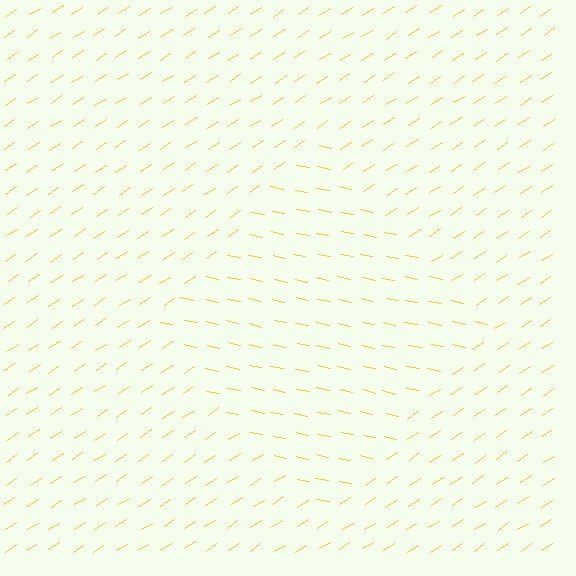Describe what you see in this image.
The image is filled with small yellow line segments. A diamond region in the image has lines oriented differently from the surrounding lines, creating a visible texture boundary.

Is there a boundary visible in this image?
Yes, there is a texture boundary formed by a change in line orientation.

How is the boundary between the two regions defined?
The boundary is defined purely by a change in line orientation (approximately 45 degrees difference). All lines are the same color and thickness.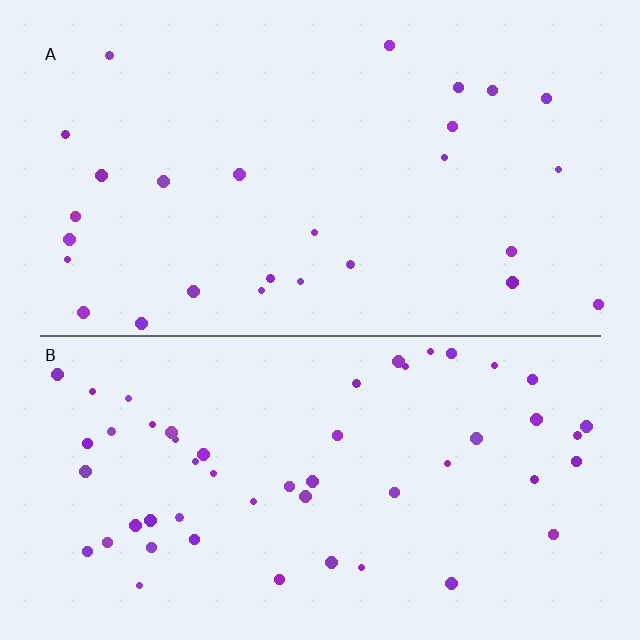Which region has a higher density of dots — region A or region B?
B (the bottom).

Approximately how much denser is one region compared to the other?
Approximately 1.9× — region B over region A.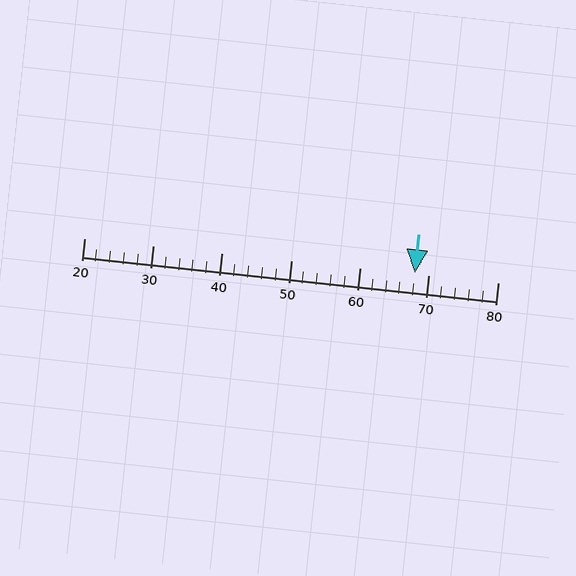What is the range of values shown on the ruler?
The ruler shows values from 20 to 80.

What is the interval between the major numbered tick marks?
The major tick marks are spaced 10 units apart.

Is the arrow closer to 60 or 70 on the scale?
The arrow is closer to 70.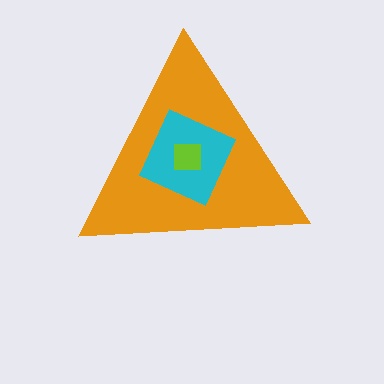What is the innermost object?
The lime square.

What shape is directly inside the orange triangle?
The cyan diamond.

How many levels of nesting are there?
3.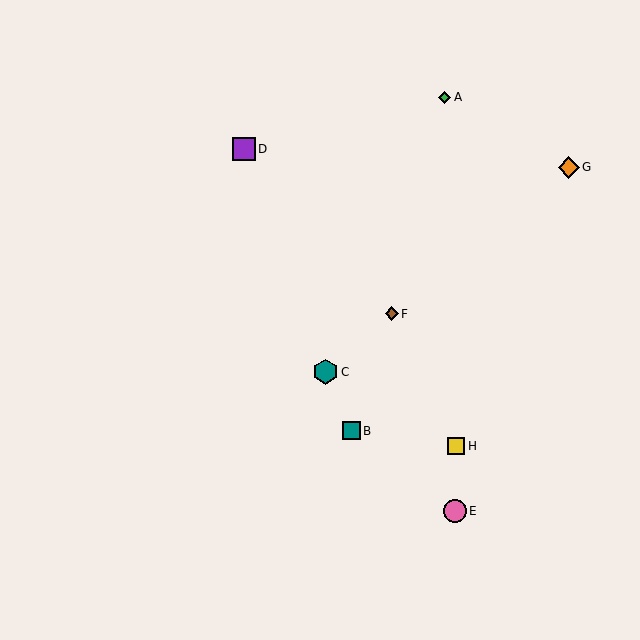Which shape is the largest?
The teal hexagon (labeled C) is the largest.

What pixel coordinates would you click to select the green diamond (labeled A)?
Click at (445, 97) to select the green diamond A.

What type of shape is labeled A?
Shape A is a green diamond.